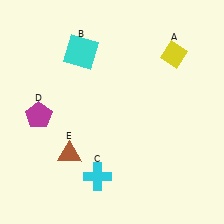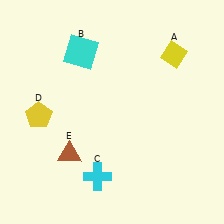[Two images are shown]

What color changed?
The pentagon (D) changed from magenta in Image 1 to yellow in Image 2.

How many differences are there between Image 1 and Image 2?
There is 1 difference between the two images.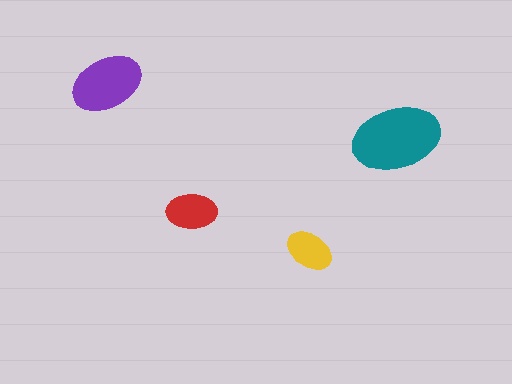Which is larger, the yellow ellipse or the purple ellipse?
The purple one.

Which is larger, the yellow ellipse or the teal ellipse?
The teal one.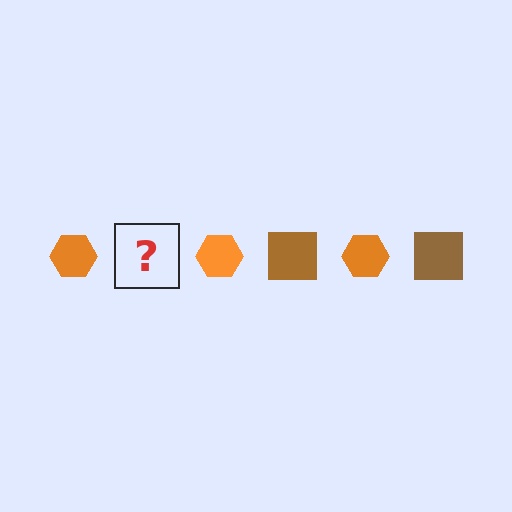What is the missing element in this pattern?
The missing element is a brown square.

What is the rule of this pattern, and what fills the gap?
The rule is that the pattern alternates between orange hexagon and brown square. The gap should be filled with a brown square.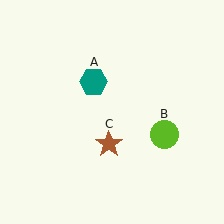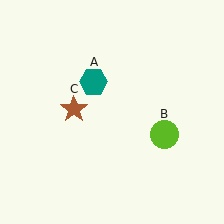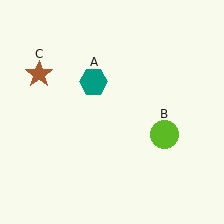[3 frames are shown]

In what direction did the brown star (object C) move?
The brown star (object C) moved up and to the left.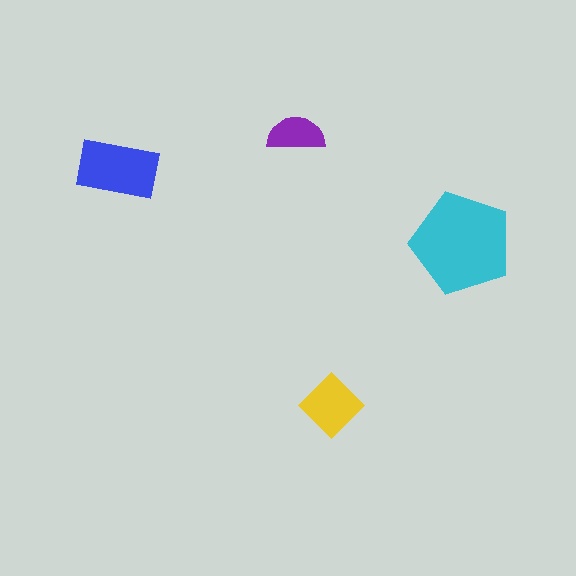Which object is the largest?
The cyan pentagon.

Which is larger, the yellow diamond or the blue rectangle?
The blue rectangle.